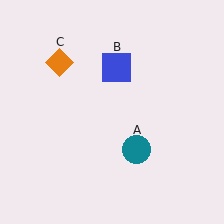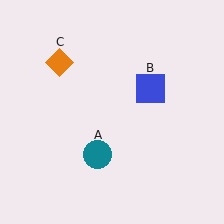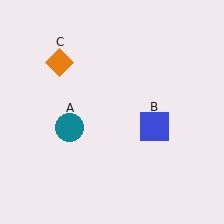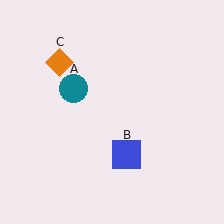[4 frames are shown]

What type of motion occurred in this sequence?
The teal circle (object A), blue square (object B) rotated clockwise around the center of the scene.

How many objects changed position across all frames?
2 objects changed position: teal circle (object A), blue square (object B).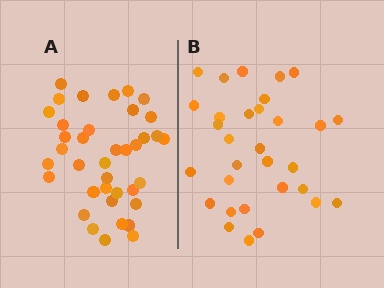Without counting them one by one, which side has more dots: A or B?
Region A (the left region) has more dots.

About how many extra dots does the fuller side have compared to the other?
Region A has roughly 8 or so more dots than region B.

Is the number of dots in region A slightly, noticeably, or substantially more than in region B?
Region A has only slightly more — the two regions are fairly close. The ratio is roughly 1.2 to 1.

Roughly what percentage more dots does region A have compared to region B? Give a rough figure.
About 25% more.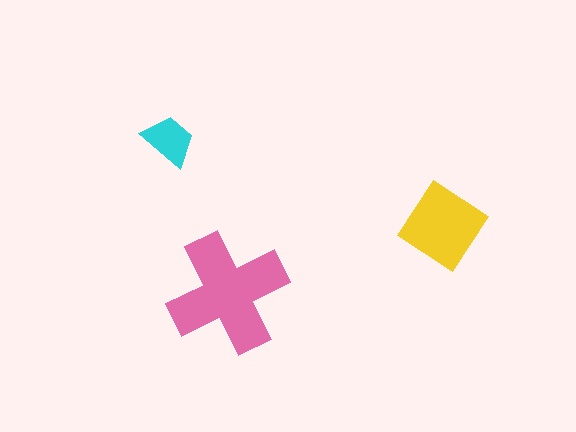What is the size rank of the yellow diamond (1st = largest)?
2nd.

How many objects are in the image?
There are 3 objects in the image.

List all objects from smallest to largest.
The cyan trapezoid, the yellow diamond, the pink cross.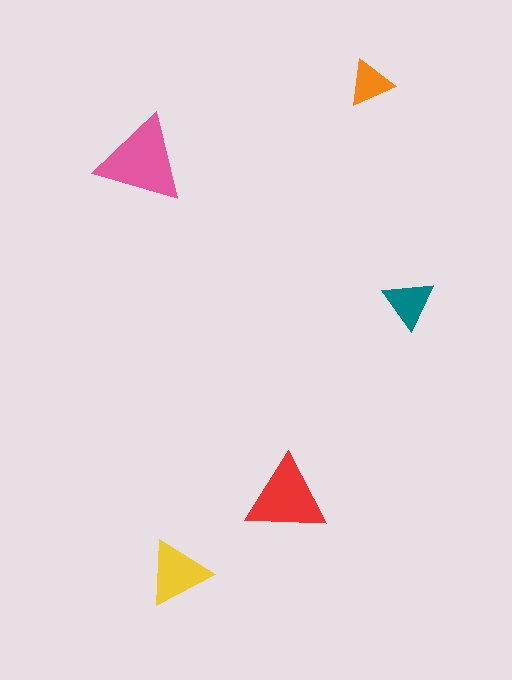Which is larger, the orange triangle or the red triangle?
The red one.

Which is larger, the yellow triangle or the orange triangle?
The yellow one.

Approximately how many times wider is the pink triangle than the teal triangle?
About 1.5 times wider.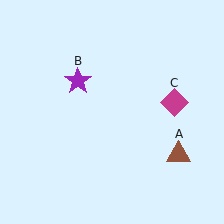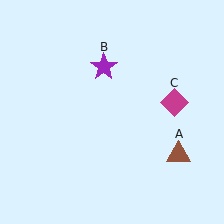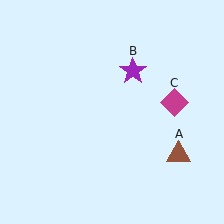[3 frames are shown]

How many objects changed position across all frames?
1 object changed position: purple star (object B).